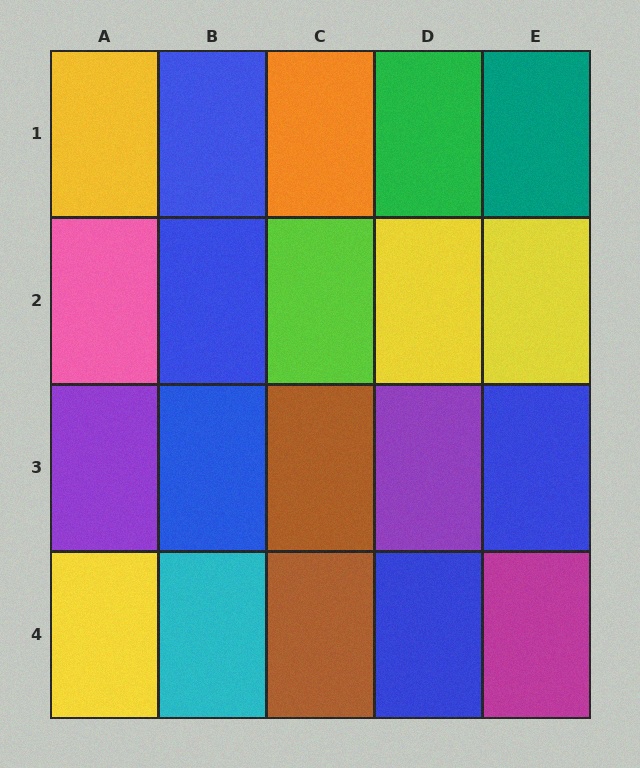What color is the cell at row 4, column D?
Blue.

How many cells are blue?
5 cells are blue.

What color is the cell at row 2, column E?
Yellow.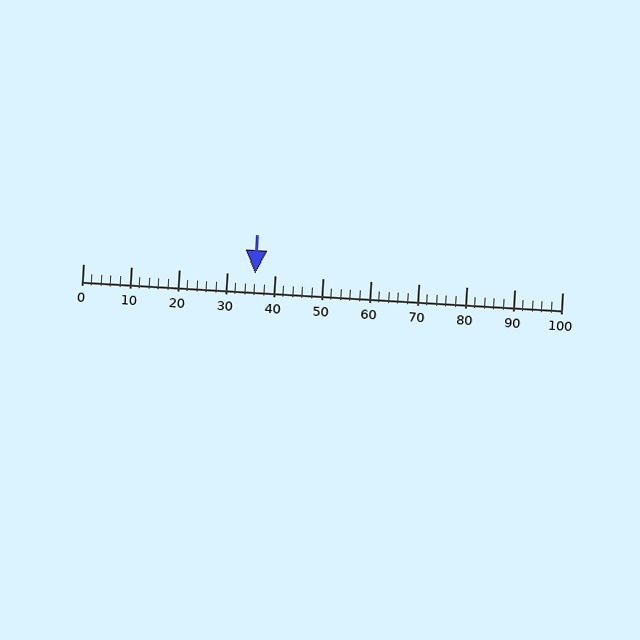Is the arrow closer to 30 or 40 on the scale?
The arrow is closer to 40.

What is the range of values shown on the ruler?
The ruler shows values from 0 to 100.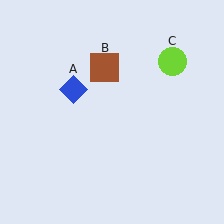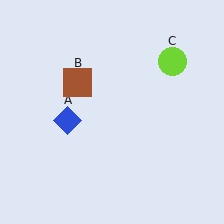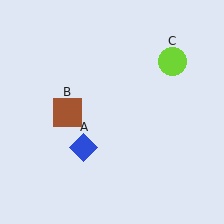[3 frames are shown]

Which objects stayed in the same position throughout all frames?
Lime circle (object C) remained stationary.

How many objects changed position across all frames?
2 objects changed position: blue diamond (object A), brown square (object B).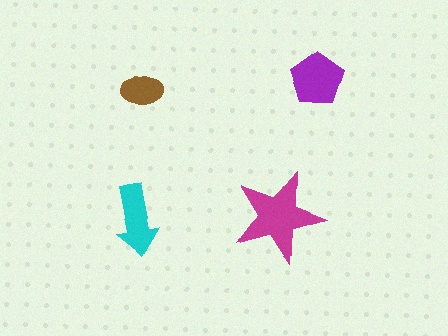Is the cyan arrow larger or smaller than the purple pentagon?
Smaller.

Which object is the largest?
The magenta star.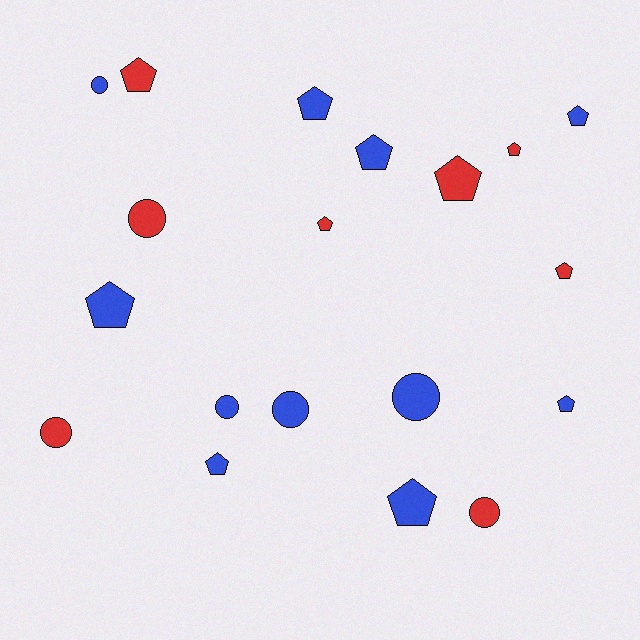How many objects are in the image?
There are 19 objects.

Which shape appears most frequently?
Pentagon, with 12 objects.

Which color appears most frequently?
Blue, with 11 objects.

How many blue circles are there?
There are 4 blue circles.